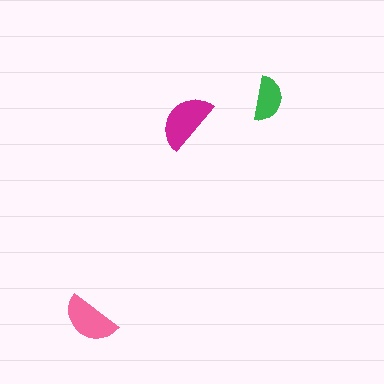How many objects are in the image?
There are 3 objects in the image.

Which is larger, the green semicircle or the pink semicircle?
The pink one.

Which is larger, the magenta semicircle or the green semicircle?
The magenta one.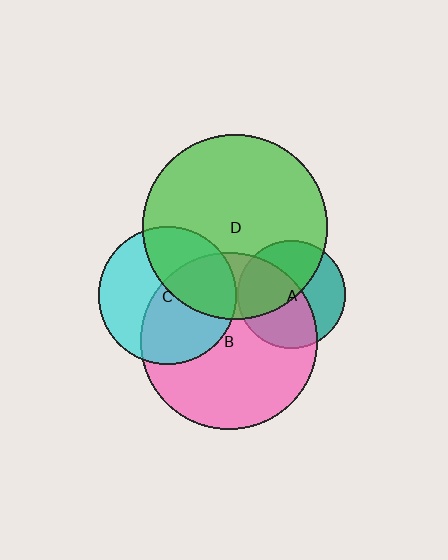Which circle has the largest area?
Circle D (green).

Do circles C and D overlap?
Yes.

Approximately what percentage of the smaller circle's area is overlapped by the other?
Approximately 40%.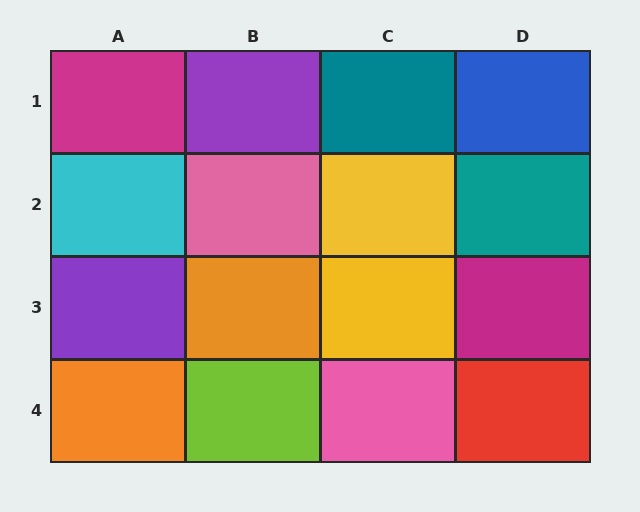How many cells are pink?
2 cells are pink.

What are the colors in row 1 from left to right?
Magenta, purple, teal, blue.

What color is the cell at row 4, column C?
Pink.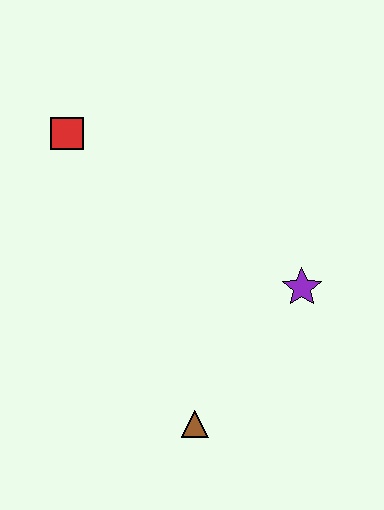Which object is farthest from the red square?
The brown triangle is farthest from the red square.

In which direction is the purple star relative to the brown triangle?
The purple star is above the brown triangle.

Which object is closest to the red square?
The purple star is closest to the red square.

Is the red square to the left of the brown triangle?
Yes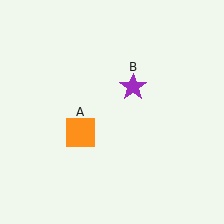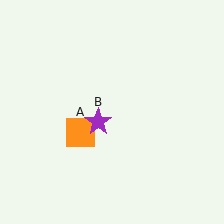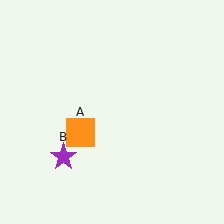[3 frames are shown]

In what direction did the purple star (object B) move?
The purple star (object B) moved down and to the left.